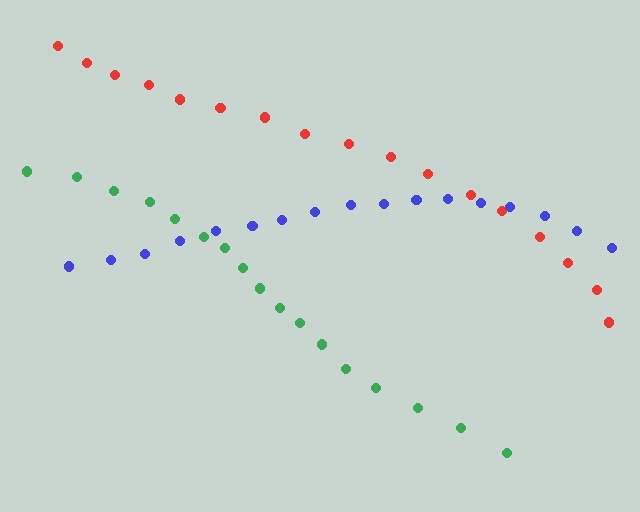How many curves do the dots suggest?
There are 3 distinct paths.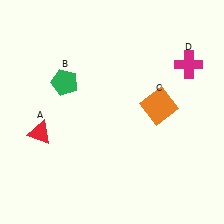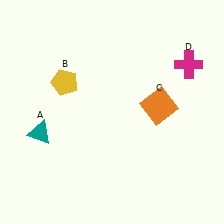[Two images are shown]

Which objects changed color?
A changed from red to teal. B changed from green to yellow.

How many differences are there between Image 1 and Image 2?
There are 2 differences between the two images.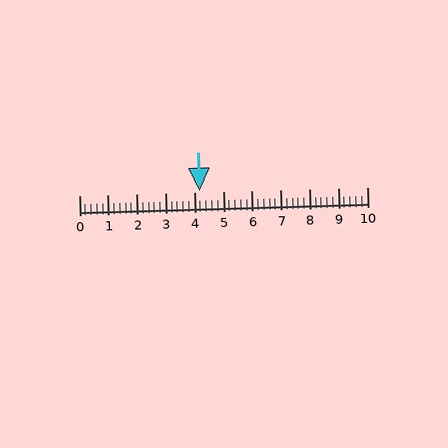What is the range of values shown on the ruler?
The ruler shows values from 0 to 10.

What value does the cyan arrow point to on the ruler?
The cyan arrow points to approximately 4.2.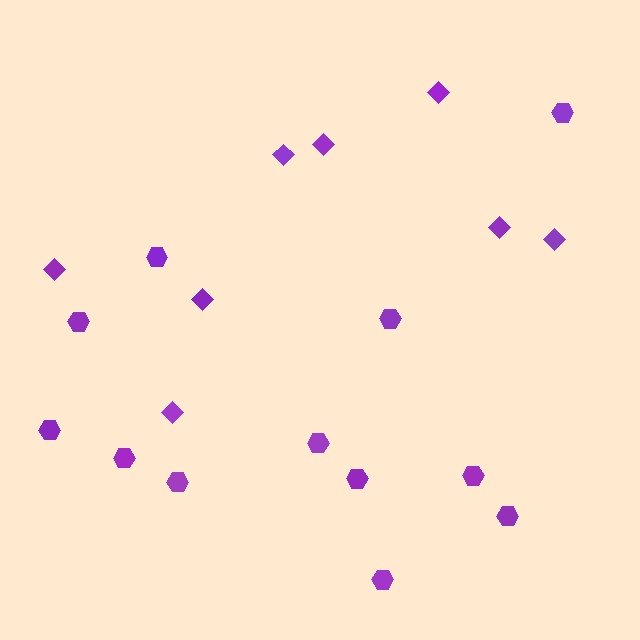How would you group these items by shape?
There are 2 groups: one group of hexagons (12) and one group of diamonds (8).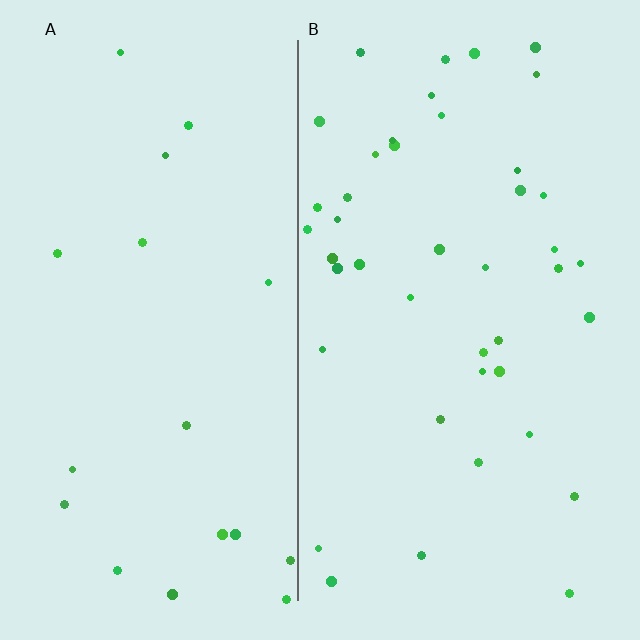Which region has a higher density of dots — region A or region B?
B (the right).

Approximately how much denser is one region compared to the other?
Approximately 2.3× — region B over region A.